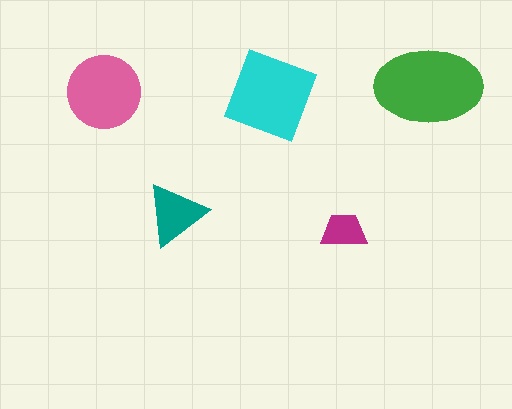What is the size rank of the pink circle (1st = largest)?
3rd.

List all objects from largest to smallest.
The green ellipse, the cyan diamond, the pink circle, the teal triangle, the magenta trapezoid.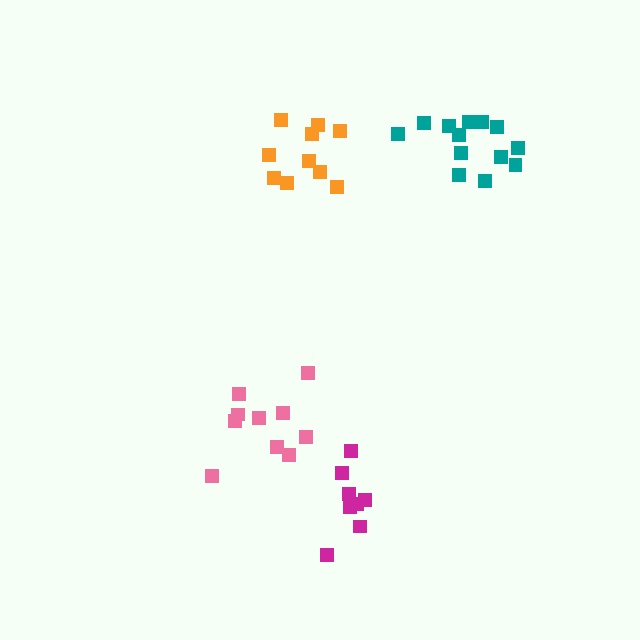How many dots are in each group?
Group 1: 10 dots, Group 2: 13 dots, Group 3: 10 dots, Group 4: 8 dots (41 total).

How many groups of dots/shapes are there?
There are 4 groups.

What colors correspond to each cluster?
The clusters are colored: pink, teal, orange, magenta.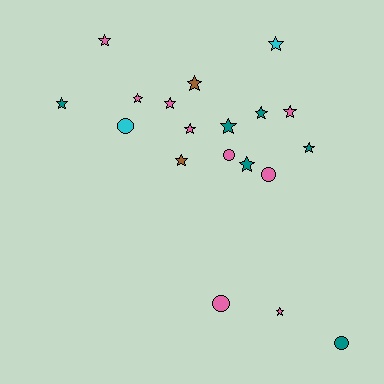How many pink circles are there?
There are 3 pink circles.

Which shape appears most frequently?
Star, with 14 objects.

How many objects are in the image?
There are 19 objects.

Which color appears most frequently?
Pink, with 9 objects.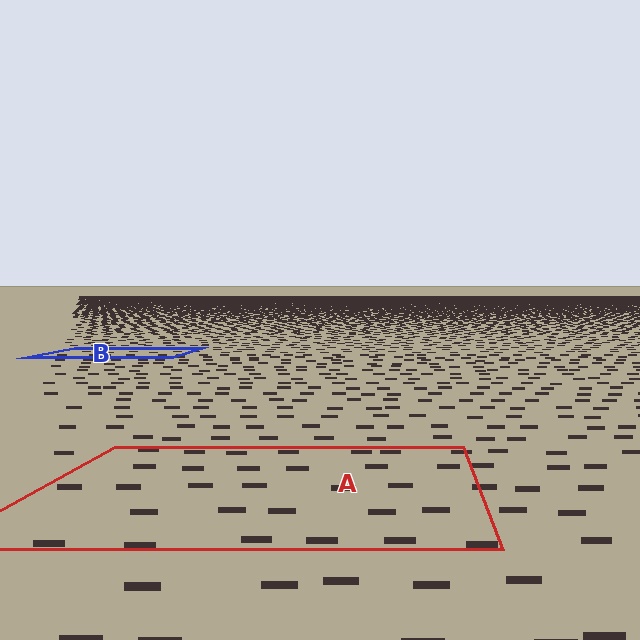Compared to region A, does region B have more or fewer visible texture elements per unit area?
Region B has more texture elements per unit area — they are packed more densely because it is farther away.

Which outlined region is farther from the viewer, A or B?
Region B is farther from the viewer — the texture elements inside it appear smaller and more densely packed.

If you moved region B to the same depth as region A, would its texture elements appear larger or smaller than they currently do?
They would appear larger. At a closer depth, the same texture elements are projected at a bigger on-screen size.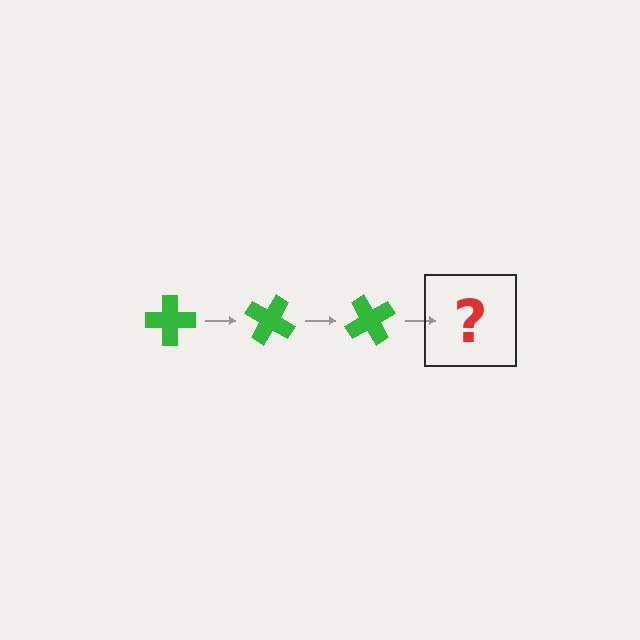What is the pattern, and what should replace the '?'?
The pattern is that the cross rotates 30 degrees each step. The '?' should be a green cross rotated 90 degrees.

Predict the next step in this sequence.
The next step is a green cross rotated 90 degrees.